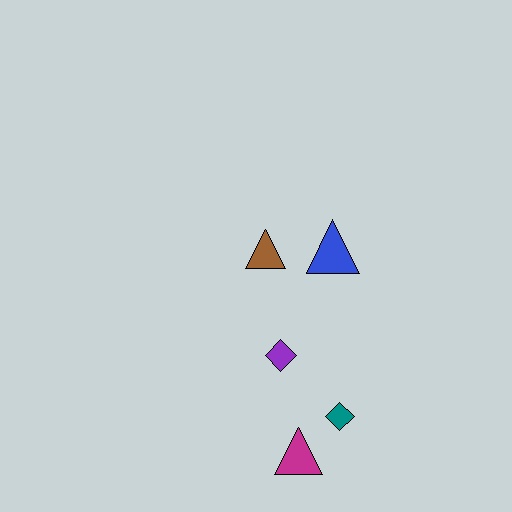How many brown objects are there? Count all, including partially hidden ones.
There is 1 brown object.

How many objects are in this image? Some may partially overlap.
There are 5 objects.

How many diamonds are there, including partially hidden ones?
There are 2 diamonds.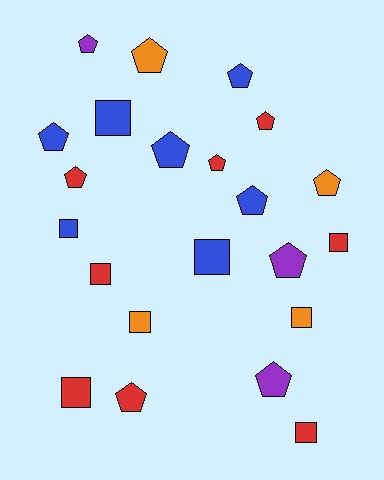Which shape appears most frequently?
Pentagon, with 13 objects.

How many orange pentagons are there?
There are 2 orange pentagons.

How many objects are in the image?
There are 22 objects.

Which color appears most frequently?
Red, with 8 objects.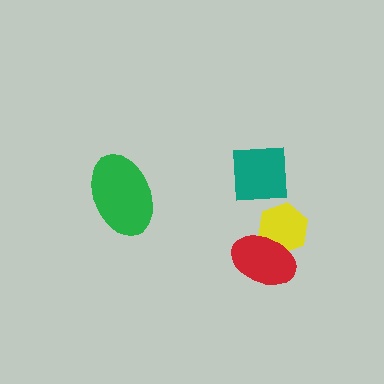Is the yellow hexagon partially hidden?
Yes, it is partially covered by another shape.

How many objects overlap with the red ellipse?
1 object overlaps with the red ellipse.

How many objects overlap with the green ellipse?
0 objects overlap with the green ellipse.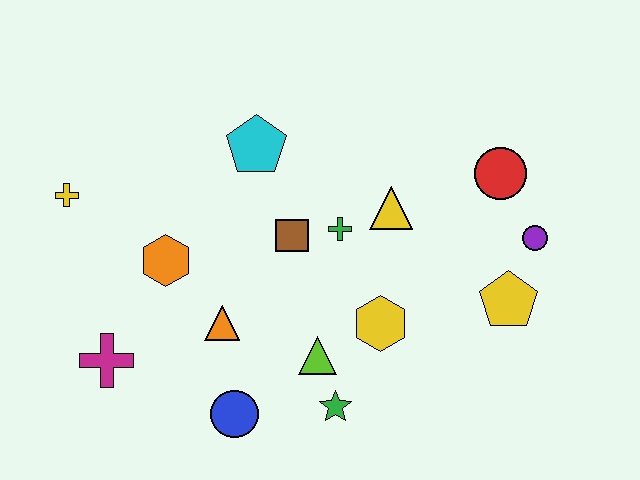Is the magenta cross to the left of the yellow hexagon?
Yes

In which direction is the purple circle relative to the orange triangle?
The purple circle is to the right of the orange triangle.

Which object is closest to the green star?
The lime triangle is closest to the green star.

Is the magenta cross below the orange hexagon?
Yes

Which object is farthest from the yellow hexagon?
The yellow cross is farthest from the yellow hexagon.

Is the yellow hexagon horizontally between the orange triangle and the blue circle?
No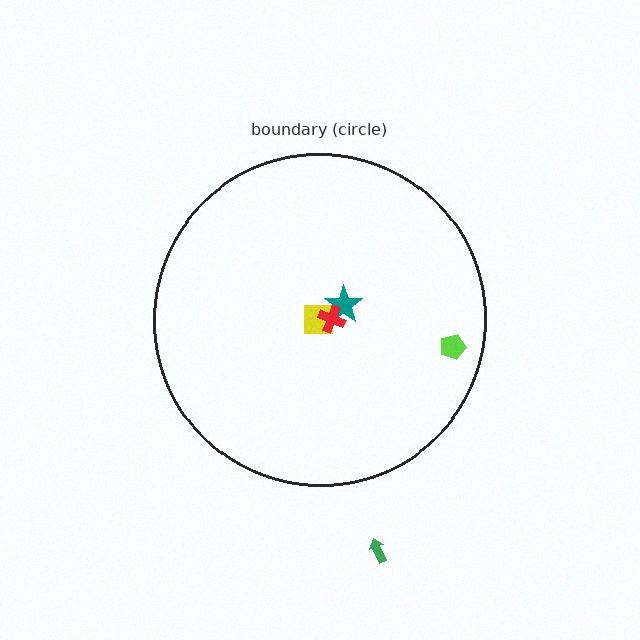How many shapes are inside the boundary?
4 inside, 1 outside.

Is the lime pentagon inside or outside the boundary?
Inside.